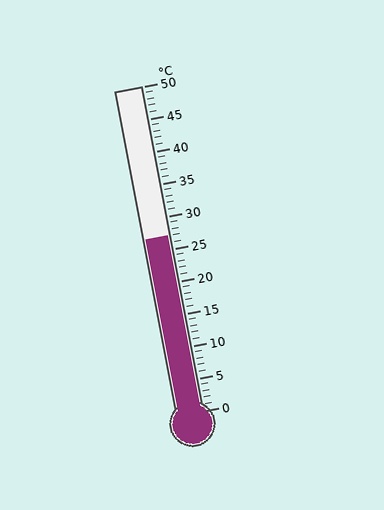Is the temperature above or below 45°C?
The temperature is below 45°C.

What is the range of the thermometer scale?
The thermometer scale ranges from 0°C to 50°C.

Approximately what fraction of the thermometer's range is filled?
The thermometer is filled to approximately 55% of its range.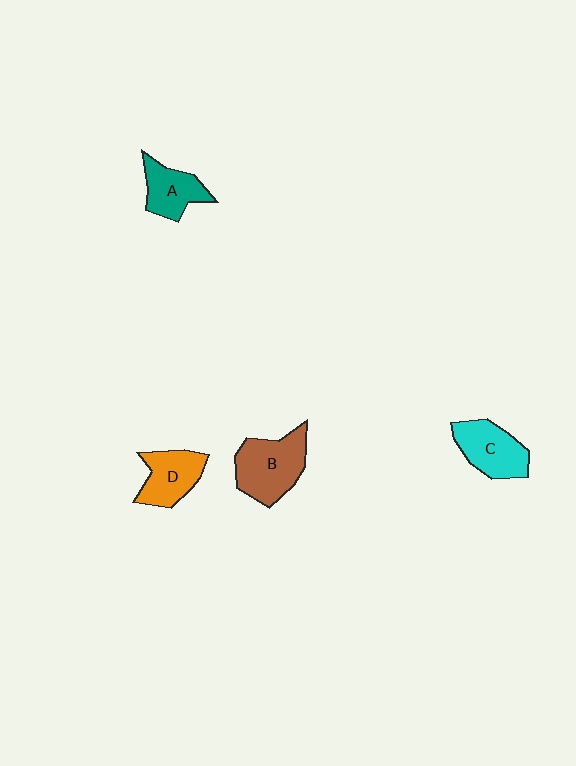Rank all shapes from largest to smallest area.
From largest to smallest: B (brown), C (cyan), D (orange), A (teal).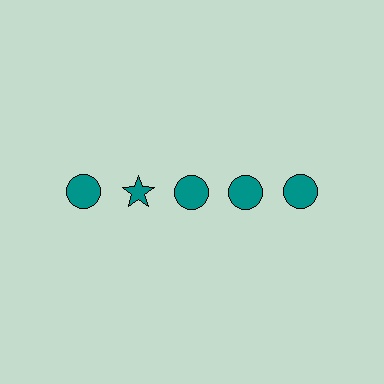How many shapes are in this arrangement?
There are 5 shapes arranged in a grid pattern.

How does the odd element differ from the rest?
It has a different shape: star instead of circle.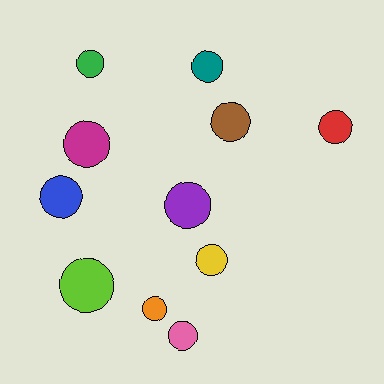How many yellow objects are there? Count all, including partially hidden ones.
There is 1 yellow object.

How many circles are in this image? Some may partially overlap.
There are 11 circles.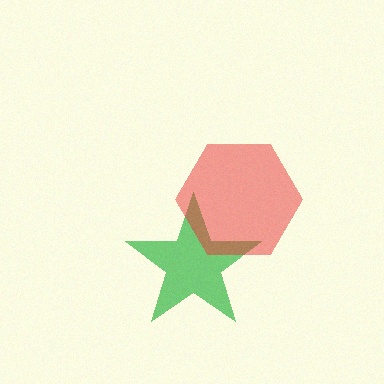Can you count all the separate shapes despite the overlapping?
Yes, there are 2 separate shapes.